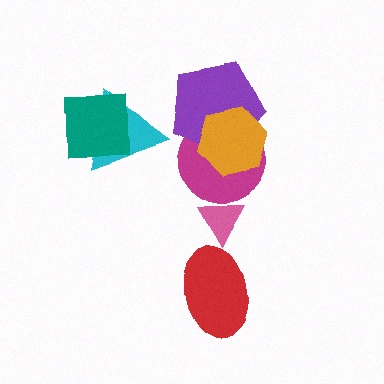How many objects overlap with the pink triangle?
1 object overlaps with the pink triangle.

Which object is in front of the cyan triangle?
The teal square is in front of the cyan triangle.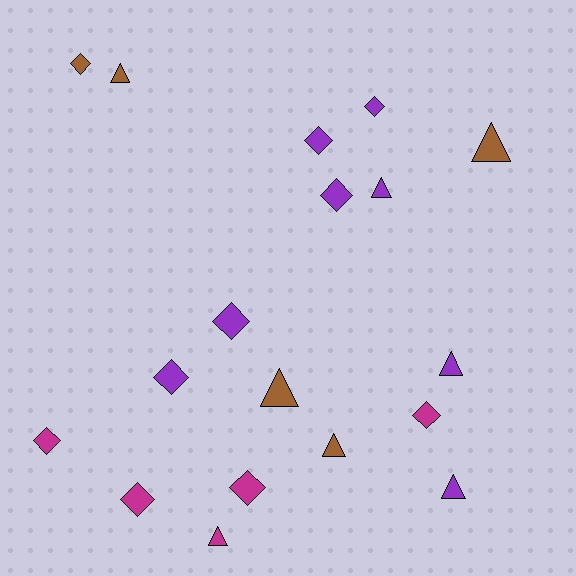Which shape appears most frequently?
Diamond, with 10 objects.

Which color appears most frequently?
Purple, with 8 objects.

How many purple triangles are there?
There are 3 purple triangles.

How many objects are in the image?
There are 18 objects.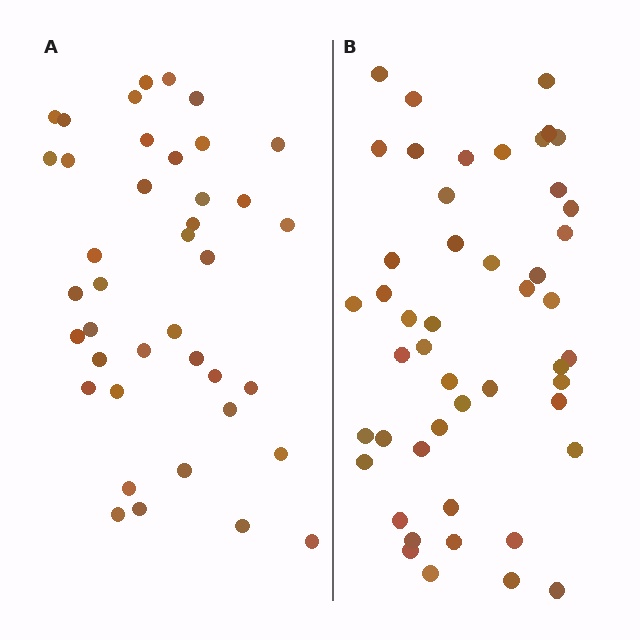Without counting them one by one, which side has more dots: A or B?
Region B (the right region) has more dots.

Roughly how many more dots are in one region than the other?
Region B has roughly 8 or so more dots than region A.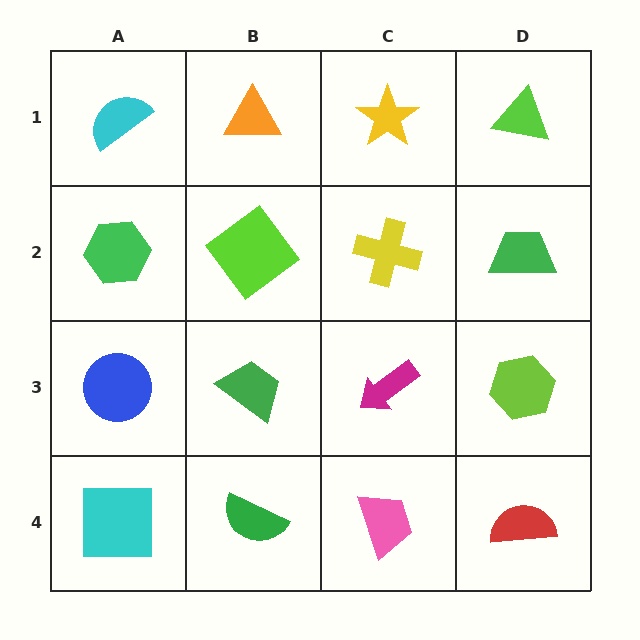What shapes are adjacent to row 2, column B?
An orange triangle (row 1, column B), a green trapezoid (row 3, column B), a green hexagon (row 2, column A), a yellow cross (row 2, column C).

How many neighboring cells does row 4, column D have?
2.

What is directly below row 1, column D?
A green trapezoid.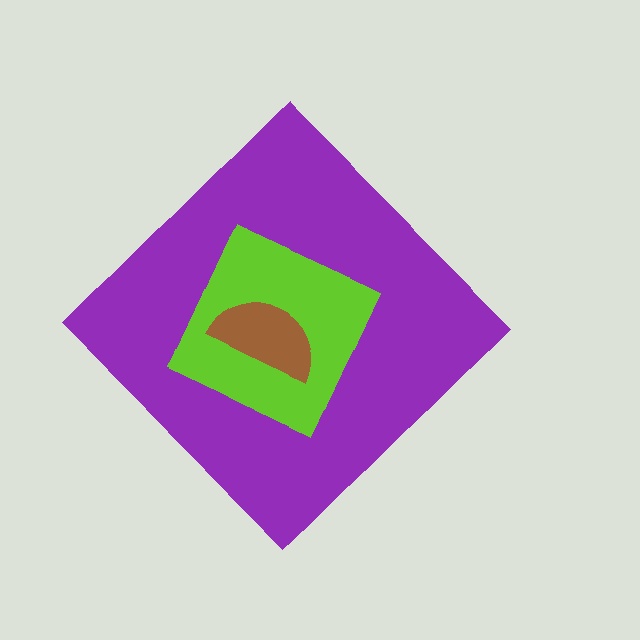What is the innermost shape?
The brown semicircle.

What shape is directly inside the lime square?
The brown semicircle.